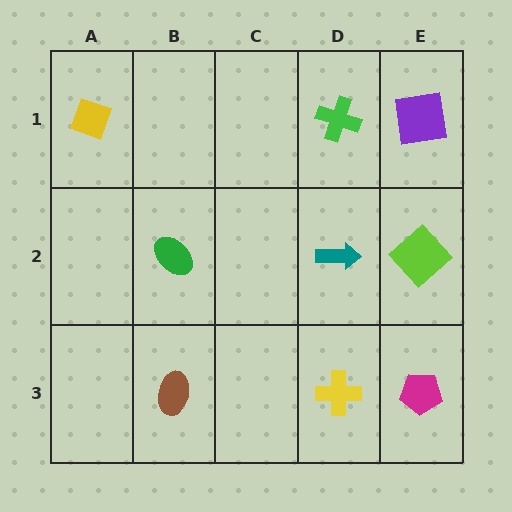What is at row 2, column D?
A teal arrow.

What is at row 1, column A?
A yellow diamond.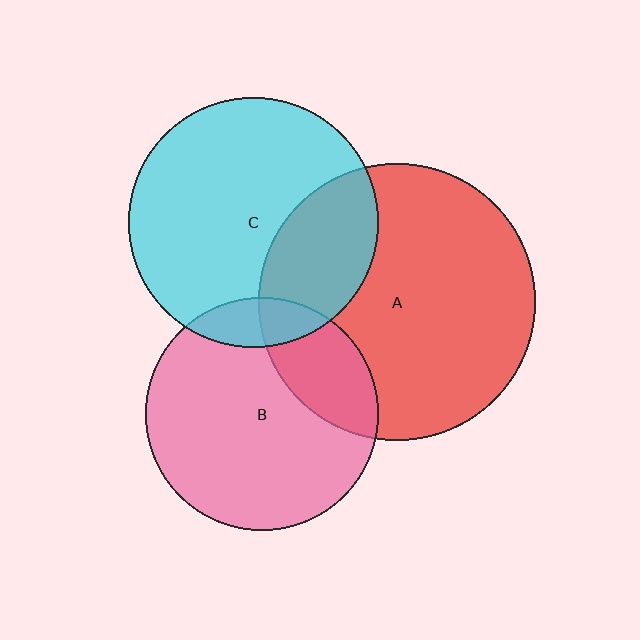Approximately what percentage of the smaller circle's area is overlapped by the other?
Approximately 25%.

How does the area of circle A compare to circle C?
Approximately 1.2 times.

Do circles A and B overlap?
Yes.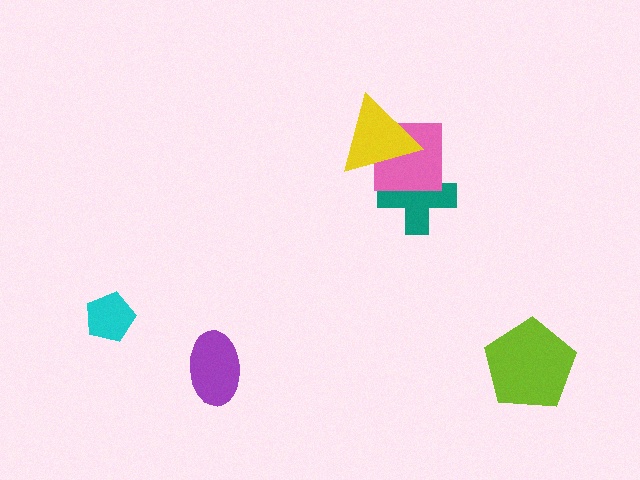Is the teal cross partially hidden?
Yes, it is partially covered by another shape.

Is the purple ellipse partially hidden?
No, no other shape covers it.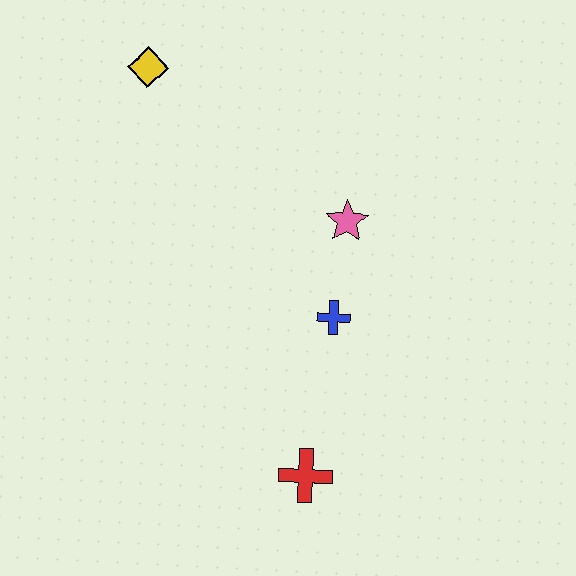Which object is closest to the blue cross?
The pink star is closest to the blue cross.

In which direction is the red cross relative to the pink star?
The red cross is below the pink star.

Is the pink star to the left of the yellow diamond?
No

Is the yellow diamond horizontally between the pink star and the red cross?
No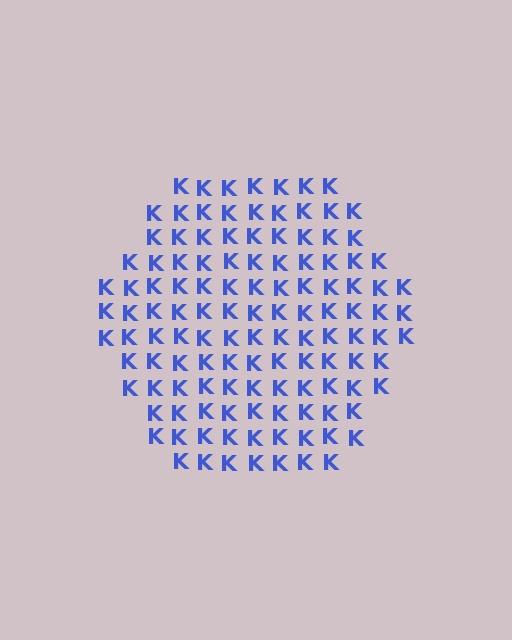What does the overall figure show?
The overall figure shows a hexagon.